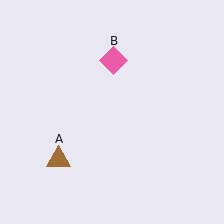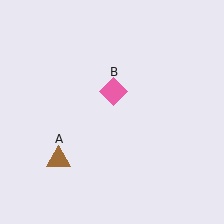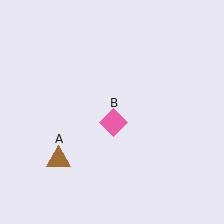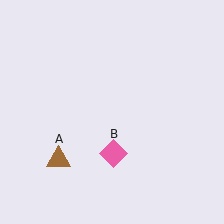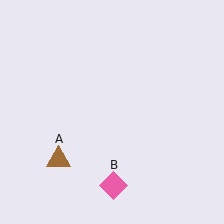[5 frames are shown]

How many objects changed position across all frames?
1 object changed position: pink diamond (object B).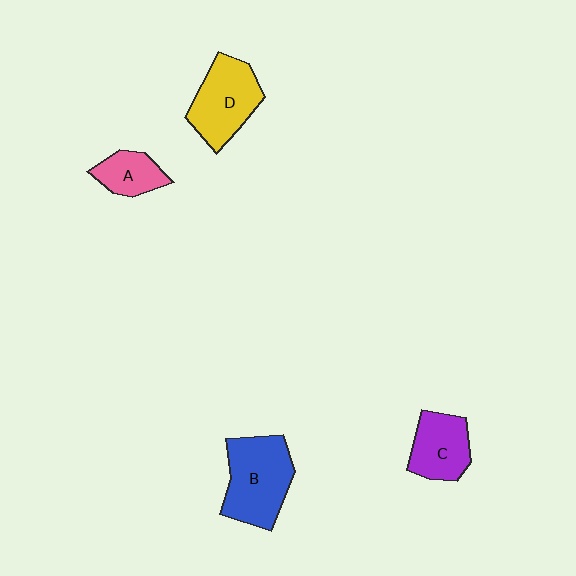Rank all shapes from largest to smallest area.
From largest to smallest: B (blue), D (yellow), C (purple), A (pink).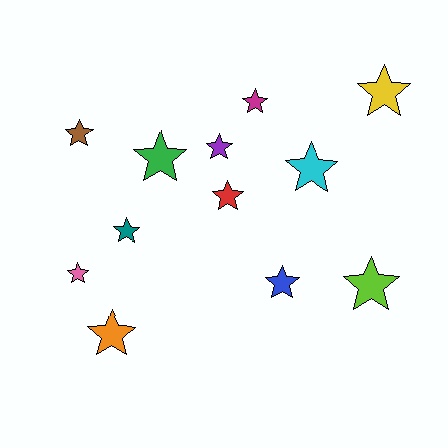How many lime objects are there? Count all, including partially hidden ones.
There is 1 lime object.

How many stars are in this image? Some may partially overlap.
There are 12 stars.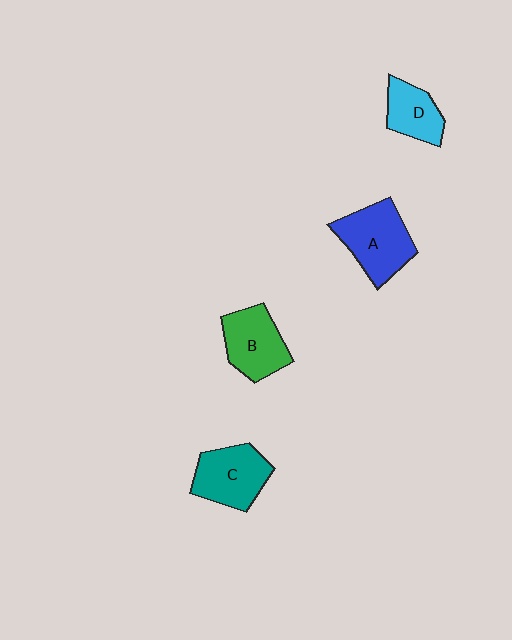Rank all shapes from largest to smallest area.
From largest to smallest: A (blue), C (teal), B (green), D (cyan).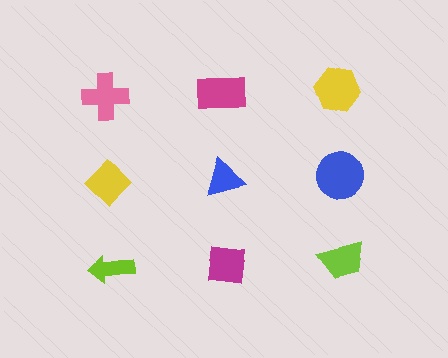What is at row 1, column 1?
A pink cross.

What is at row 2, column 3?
A blue circle.